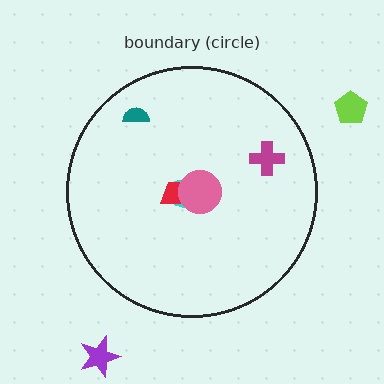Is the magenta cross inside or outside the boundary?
Inside.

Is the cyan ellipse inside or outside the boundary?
Inside.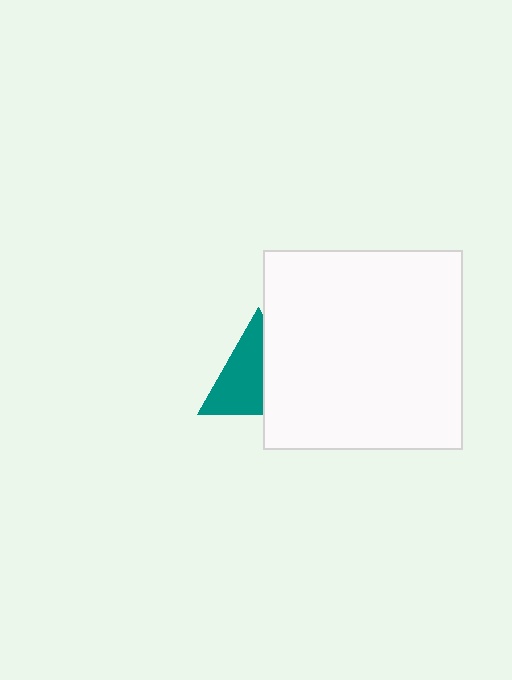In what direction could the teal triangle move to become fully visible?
The teal triangle could move left. That would shift it out from behind the white square entirely.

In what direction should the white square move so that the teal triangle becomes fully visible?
The white square should move right. That is the shortest direction to clear the overlap and leave the teal triangle fully visible.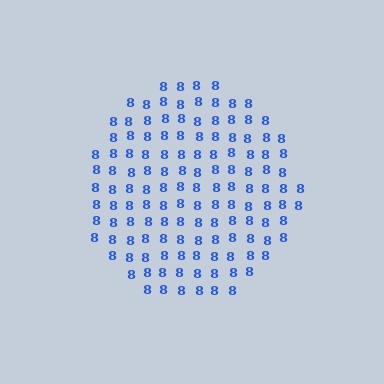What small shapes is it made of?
It is made of small digit 8's.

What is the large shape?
The large shape is a circle.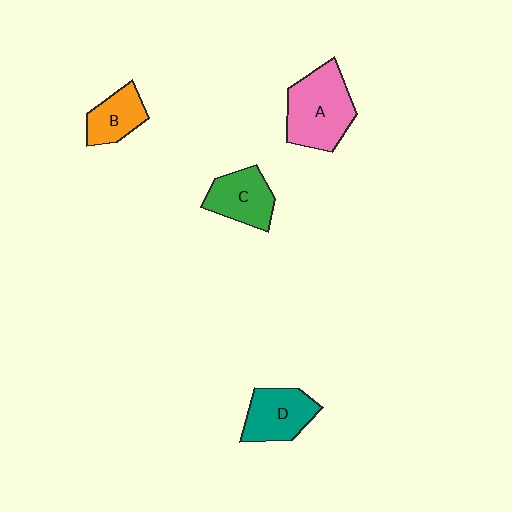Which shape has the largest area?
Shape A (pink).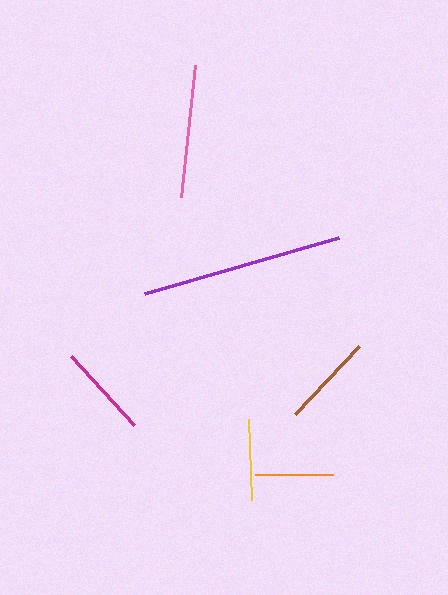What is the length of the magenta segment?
The magenta segment is approximately 93 pixels long.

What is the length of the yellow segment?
The yellow segment is approximately 82 pixels long.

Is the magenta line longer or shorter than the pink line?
The pink line is longer than the magenta line.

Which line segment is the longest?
The purple line is the longest at approximately 202 pixels.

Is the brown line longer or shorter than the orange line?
The brown line is longer than the orange line.